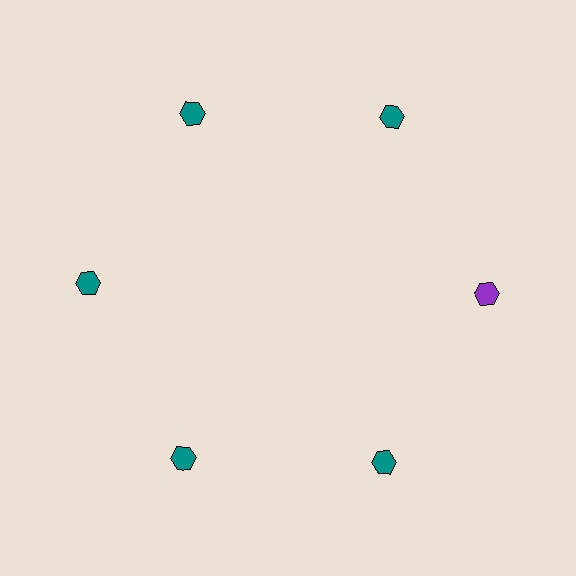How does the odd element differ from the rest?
It has a different color: purple instead of teal.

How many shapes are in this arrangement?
There are 6 shapes arranged in a ring pattern.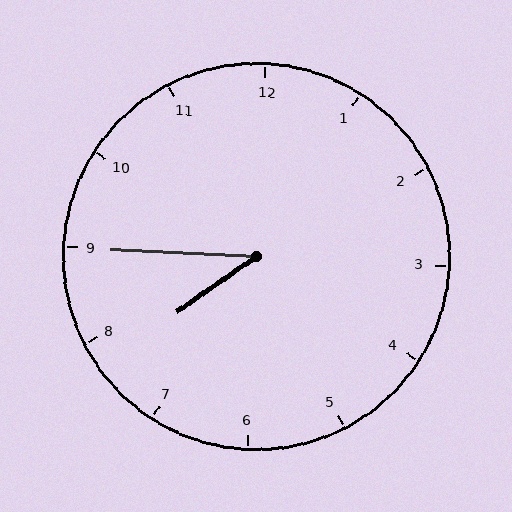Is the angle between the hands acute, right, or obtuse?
It is acute.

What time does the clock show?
7:45.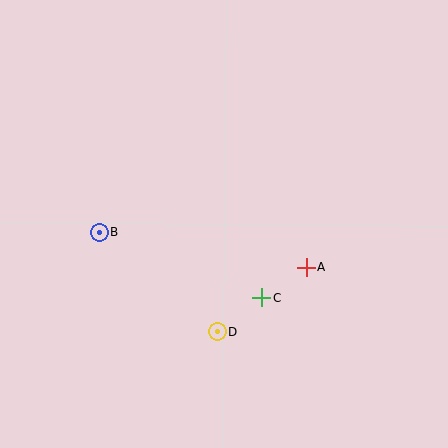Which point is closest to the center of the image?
Point C at (262, 298) is closest to the center.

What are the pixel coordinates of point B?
Point B is at (99, 232).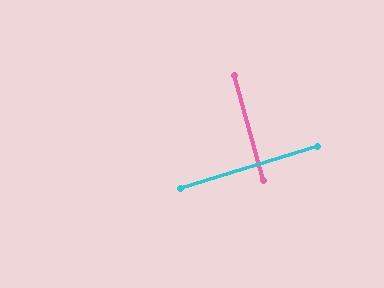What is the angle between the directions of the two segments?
Approximately 88 degrees.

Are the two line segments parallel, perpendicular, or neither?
Perpendicular — they meet at approximately 88°.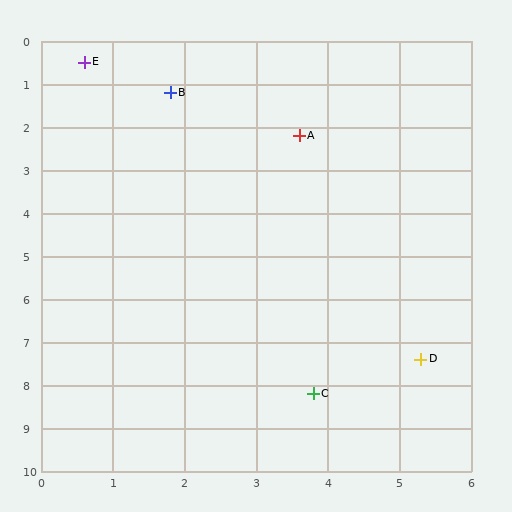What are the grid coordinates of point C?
Point C is at approximately (3.8, 8.2).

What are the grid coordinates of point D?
Point D is at approximately (5.3, 7.4).